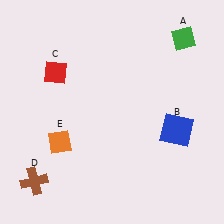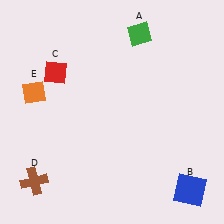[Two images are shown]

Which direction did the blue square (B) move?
The blue square (B) moved down.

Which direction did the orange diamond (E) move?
The orange diamond (E) moved up.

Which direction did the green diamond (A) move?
The green diamond (A) moved left.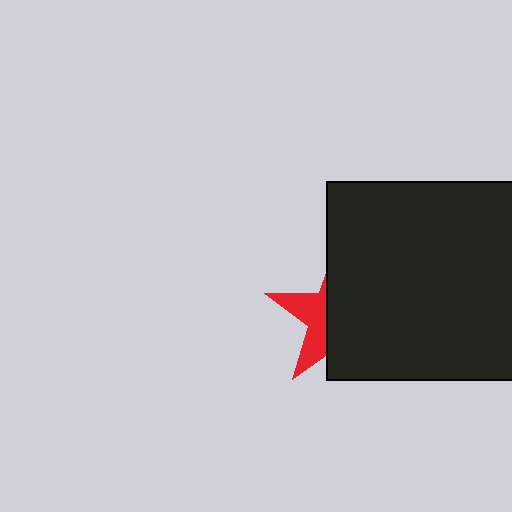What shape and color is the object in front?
The object in front is a black square.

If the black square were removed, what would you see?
You would see the complete red star.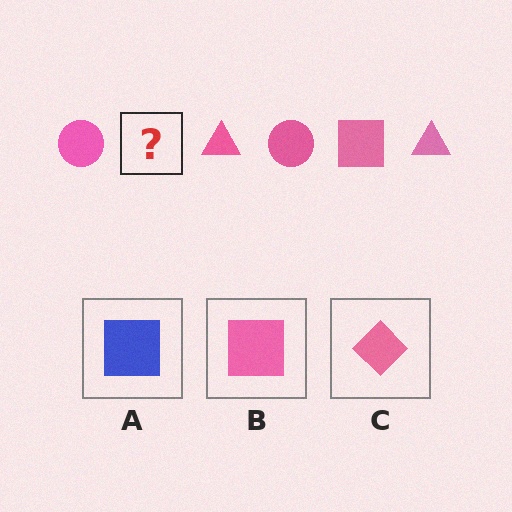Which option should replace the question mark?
Option B.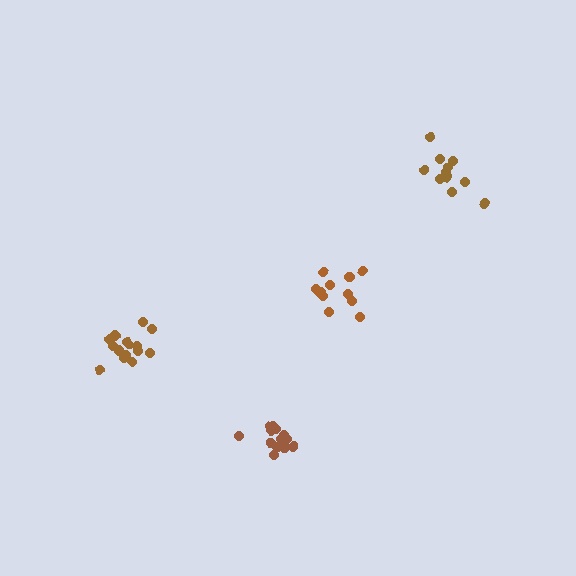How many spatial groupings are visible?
There are 4 spatial groupings.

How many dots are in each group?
Group 1: 12 dots, Group 2: 16 dots, Group 3: 15 dots, Group 4: 12 dots (55 total).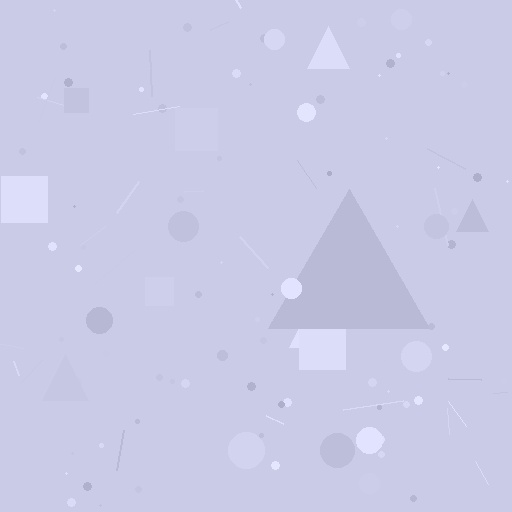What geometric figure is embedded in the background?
A triangle is embedded in the background.